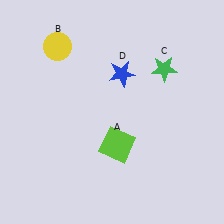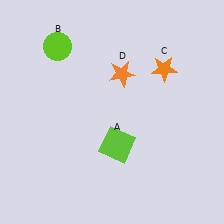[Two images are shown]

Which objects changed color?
B changed from yellow to lime. C changed from green to orange. D changed from blue to orange.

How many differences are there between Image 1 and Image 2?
There are 3 differences between the two images.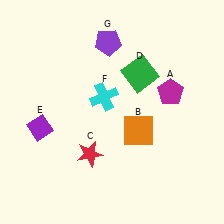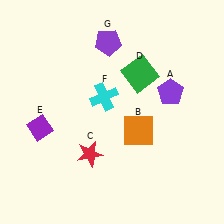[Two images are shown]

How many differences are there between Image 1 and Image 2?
There is 1 difference between the two images.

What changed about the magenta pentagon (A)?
In Image 1, A is magenta. In Image 2, it changed to purple.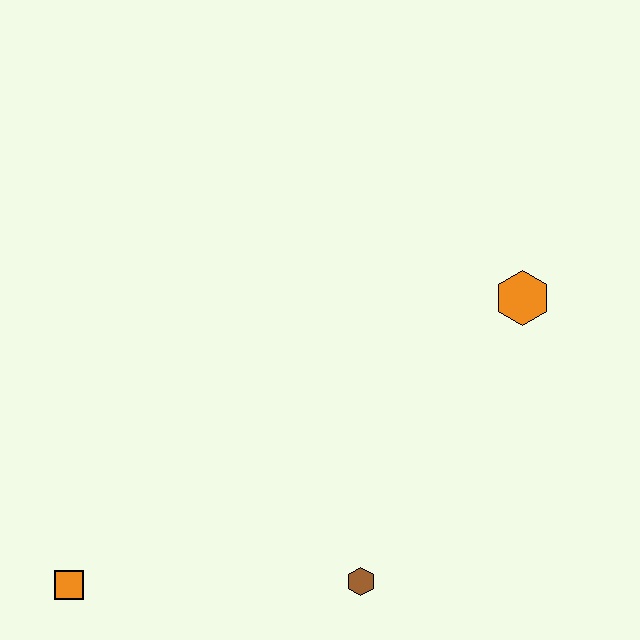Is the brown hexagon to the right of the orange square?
Yes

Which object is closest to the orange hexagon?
The brown hexagon is closest to the orange hexagon.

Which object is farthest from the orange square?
The orange hexagon is farthest from the orange square.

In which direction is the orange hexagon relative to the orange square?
The orange hexagon is to the right of the orange square.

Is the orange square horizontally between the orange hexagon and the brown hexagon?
No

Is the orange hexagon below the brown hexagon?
No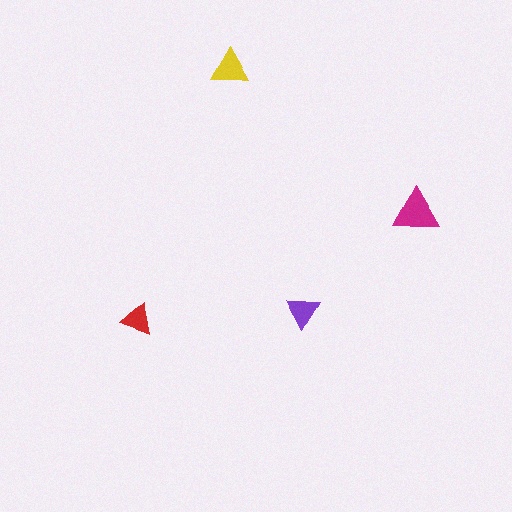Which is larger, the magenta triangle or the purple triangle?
The magenta one.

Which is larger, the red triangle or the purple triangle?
The purple one.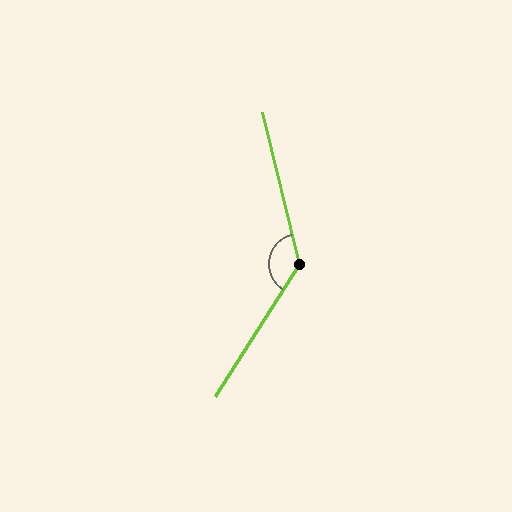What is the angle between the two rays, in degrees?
Approximately 134 degrees.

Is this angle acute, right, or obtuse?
It is obtuse.